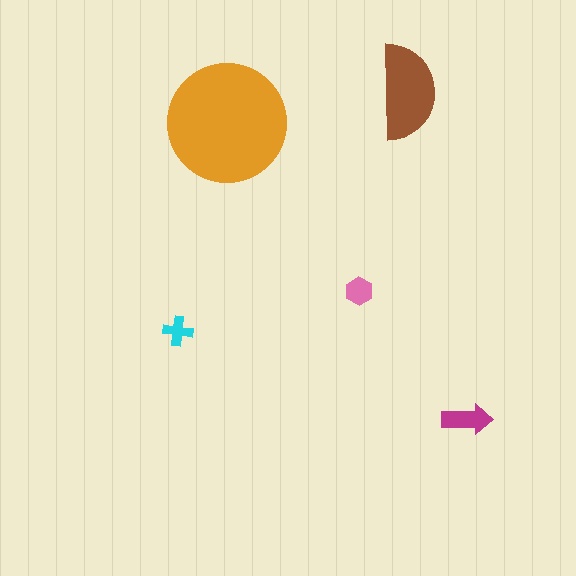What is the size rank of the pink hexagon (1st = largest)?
4th.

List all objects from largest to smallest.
The orange circle, the brown semicircle, the magenta arrow, the pink hexagon, the cyan cross.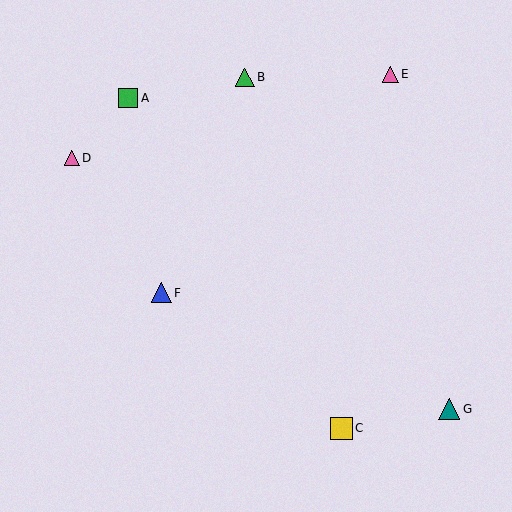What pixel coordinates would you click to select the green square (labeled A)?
Click at (128, 98) to select the green square A.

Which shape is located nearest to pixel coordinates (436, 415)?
The teal triangle (labeled G) at (449, 409) is nearest to that location.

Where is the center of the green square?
The center of the green square is at (128, 98).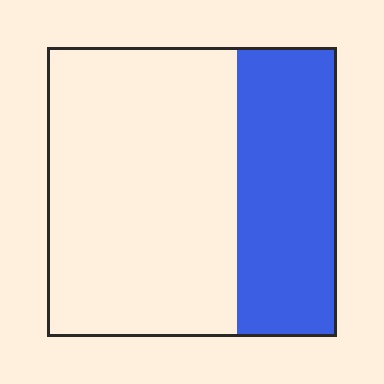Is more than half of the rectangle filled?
No.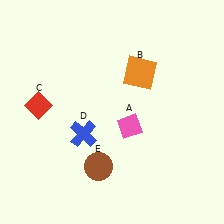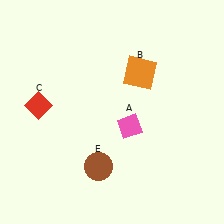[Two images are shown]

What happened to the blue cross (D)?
The blue cross (D) was removed in Image 2. It was in the bottom-left area of Image 1.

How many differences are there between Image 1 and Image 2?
There is 1 difference between the two images.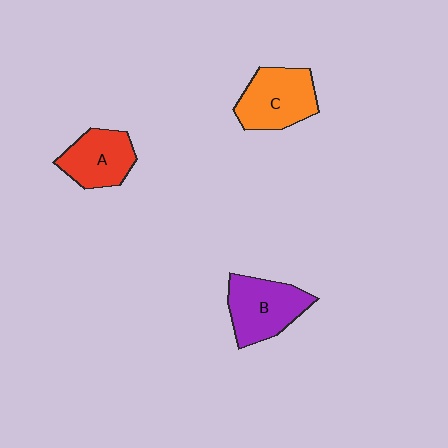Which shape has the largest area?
Shape B (purple).